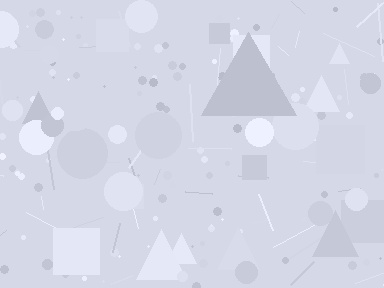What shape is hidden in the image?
A triangle is hidden in the image.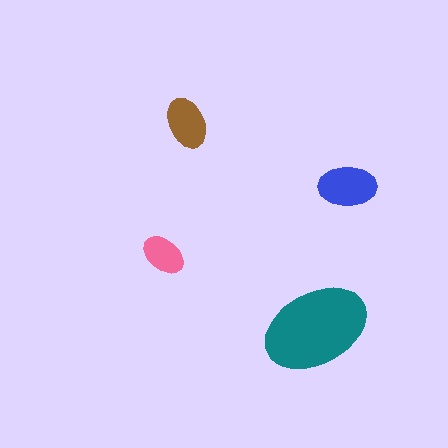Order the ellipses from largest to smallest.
the teal one, the blue one, the brown one, the pink one.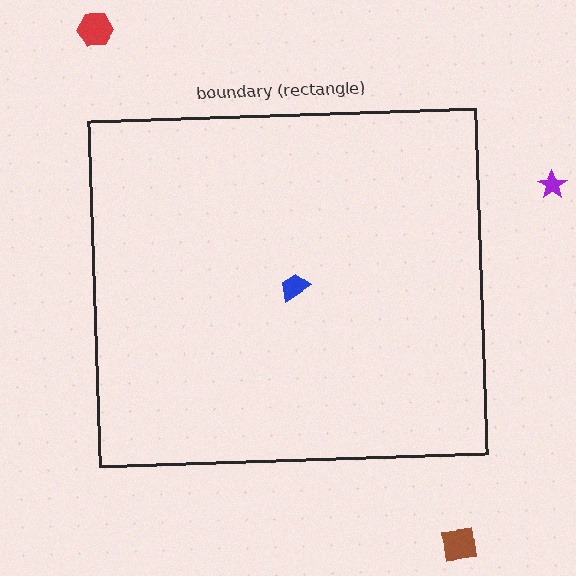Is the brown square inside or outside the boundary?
Outside.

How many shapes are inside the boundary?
1 inside, 3 outside.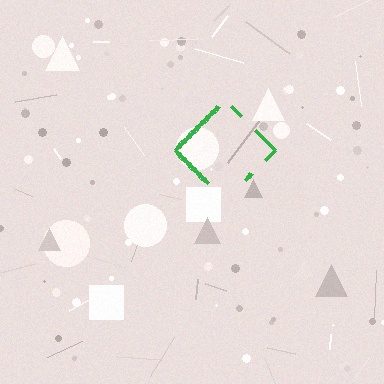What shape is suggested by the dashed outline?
The dashed outline suggests a diamond.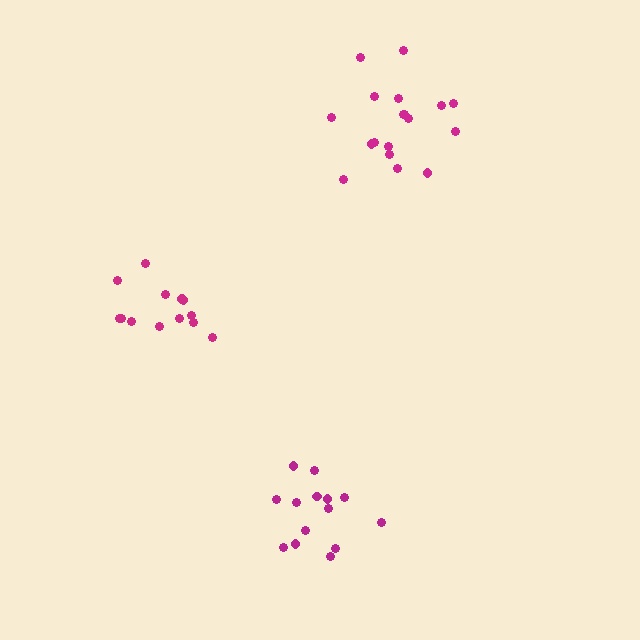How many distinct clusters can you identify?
There are 3 distinct clusters.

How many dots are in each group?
Group 1: 14 dots, Group 2: 18 dots, Group 3: 13 dots (45 total).